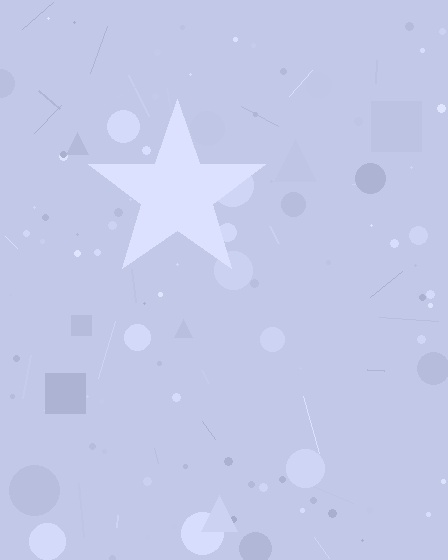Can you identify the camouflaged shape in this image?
The camouflaged shape is a star.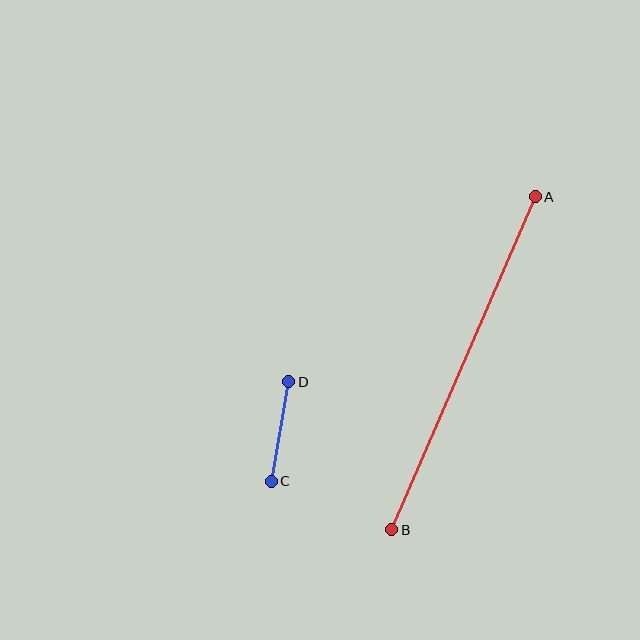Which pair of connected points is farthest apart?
Points A and B are farthest apart.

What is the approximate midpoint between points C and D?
The midpoint is at approximately (280, 432) pixels.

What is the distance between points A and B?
The distance is approximately 363 pixels.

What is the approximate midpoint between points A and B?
The midpoint is at approximately (464, 363) pixels.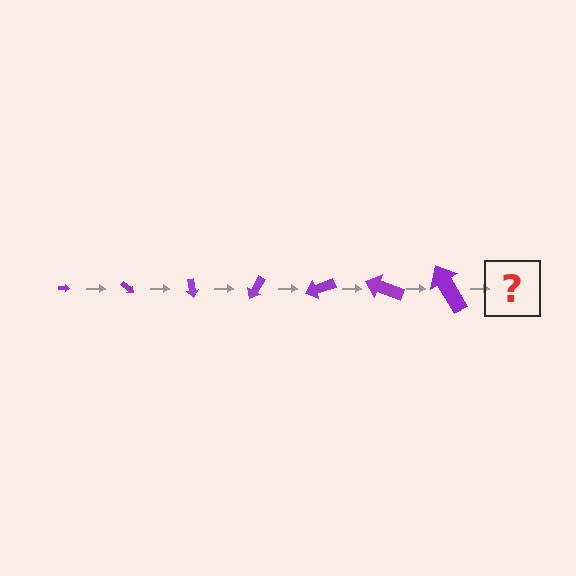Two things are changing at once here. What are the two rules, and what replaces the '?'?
The two rules are that the arrow grows larger each step and it rotates 40 degrees each step. The '?' should be an arrow, larger than the previous one and rotated 280 degrees from the start.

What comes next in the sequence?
The next element should be an arrow, larger than the previous one and rotated 280 degrees from the start.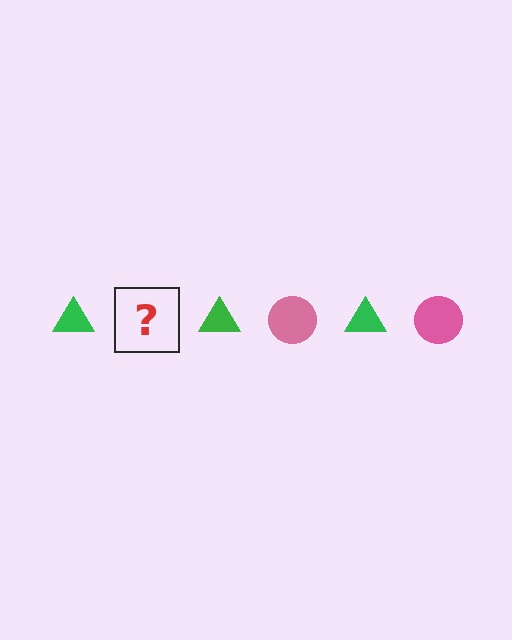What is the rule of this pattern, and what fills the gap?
The rule is that the pattern alternates between green triangle and pink circle. The gap should be filled with a pink circle.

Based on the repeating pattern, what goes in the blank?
The blank should be a pink circle.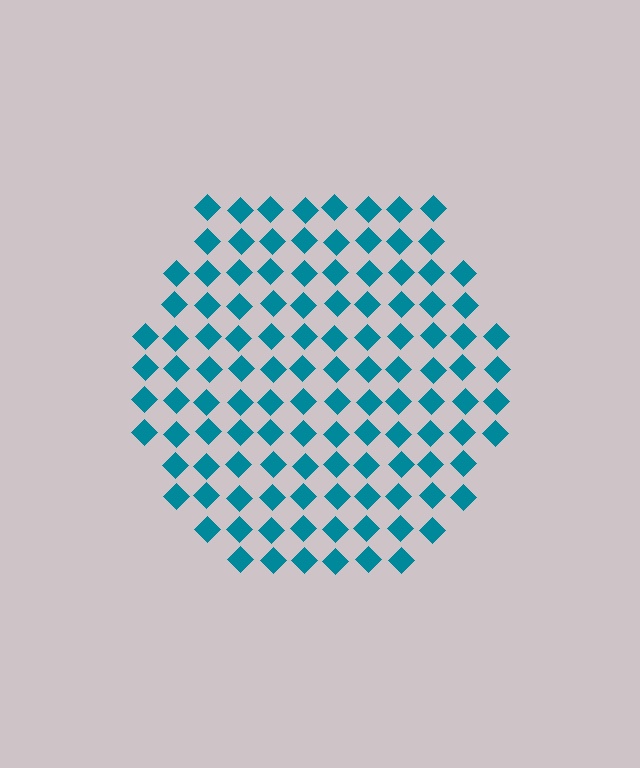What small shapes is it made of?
It is made of small diamonds.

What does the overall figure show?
The overall figure shows a hexagon.